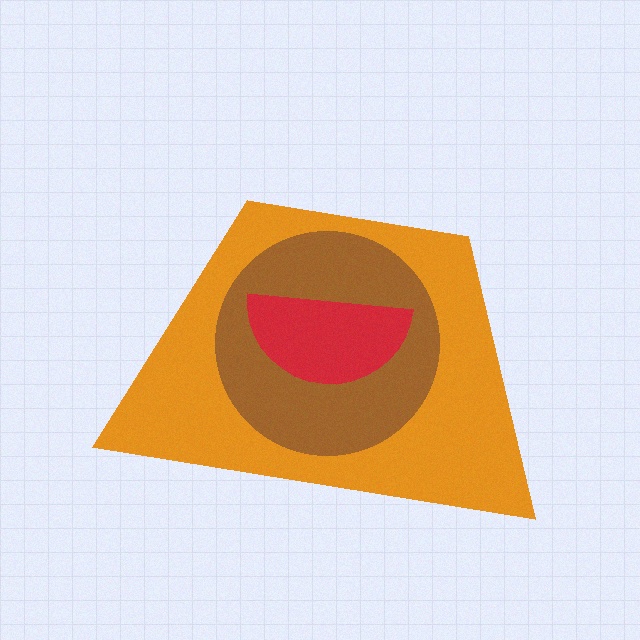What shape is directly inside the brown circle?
The red semicircle.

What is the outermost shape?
The orange trapezoid.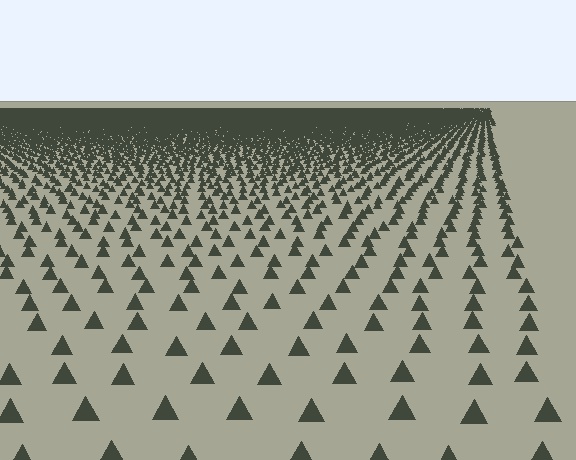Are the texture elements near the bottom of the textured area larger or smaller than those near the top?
Larger. Near the bottom, elements are closer to the viewer and appear at a bigger on-screen size.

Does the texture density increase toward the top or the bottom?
Density increases toward the top.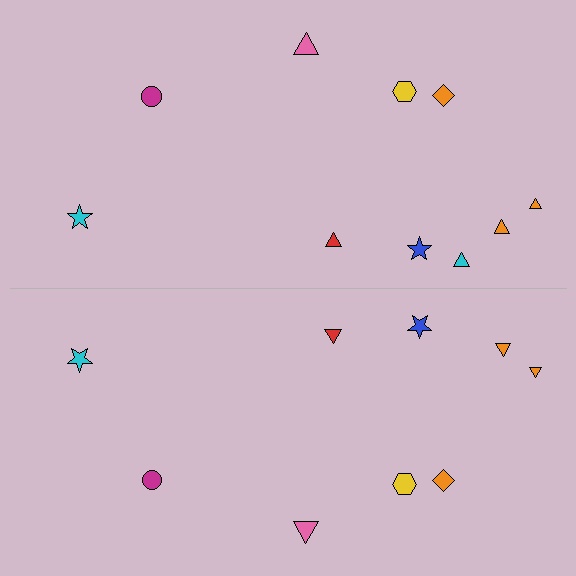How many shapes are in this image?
There are 19 shapes in this image.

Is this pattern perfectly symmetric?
No, the pattern is not perfectly symmetric. A cyan triangle is missing from the bottom side.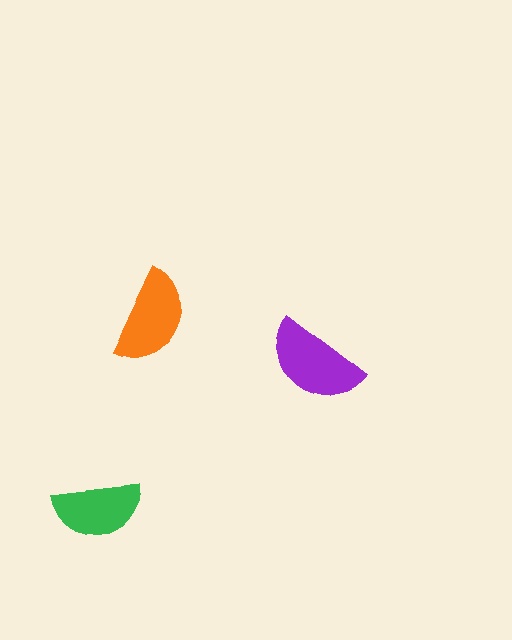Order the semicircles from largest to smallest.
the purple one, the orange one, the green one.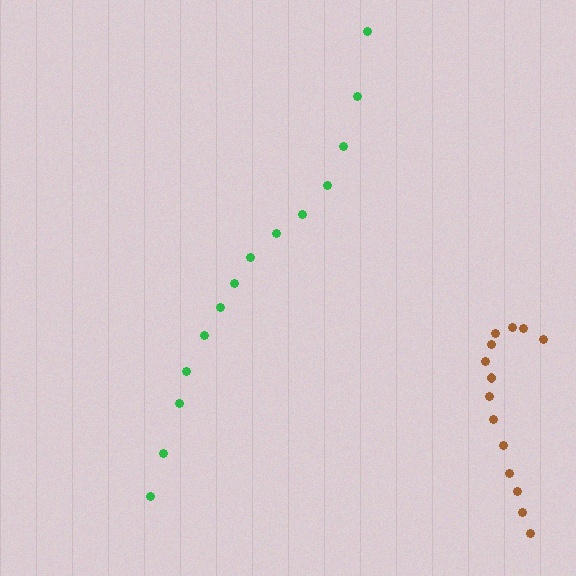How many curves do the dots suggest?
There are 2 distinct paths.